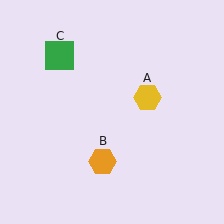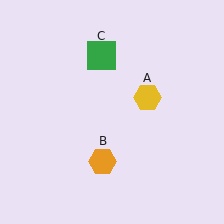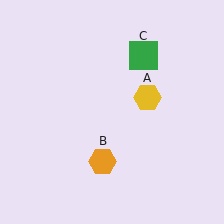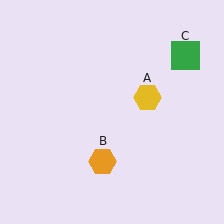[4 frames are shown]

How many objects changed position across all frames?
1 object changed position: green square (object C).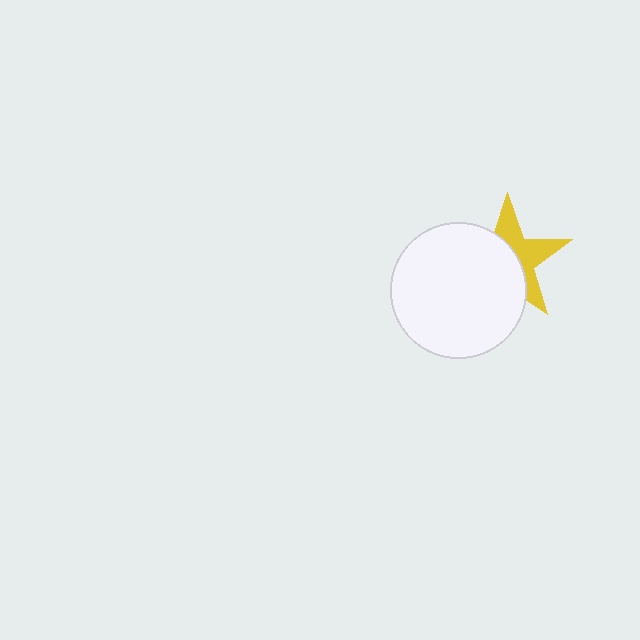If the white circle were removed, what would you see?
You would see the complete yellow star.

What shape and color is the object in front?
The object in front is a white circle.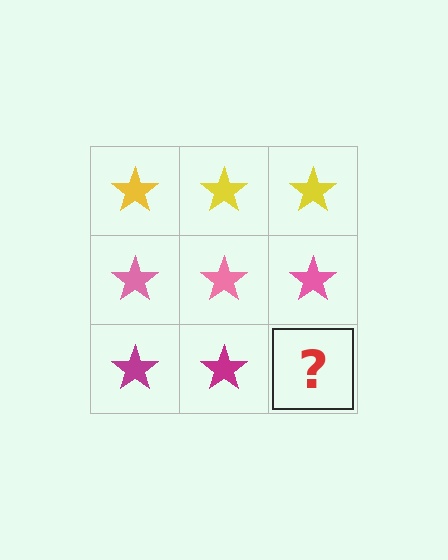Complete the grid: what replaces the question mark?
The question mark should be replaced with a magenta star.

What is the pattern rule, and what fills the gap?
The rule is that each row has a consistent color. The gap should be filled with a magenta star.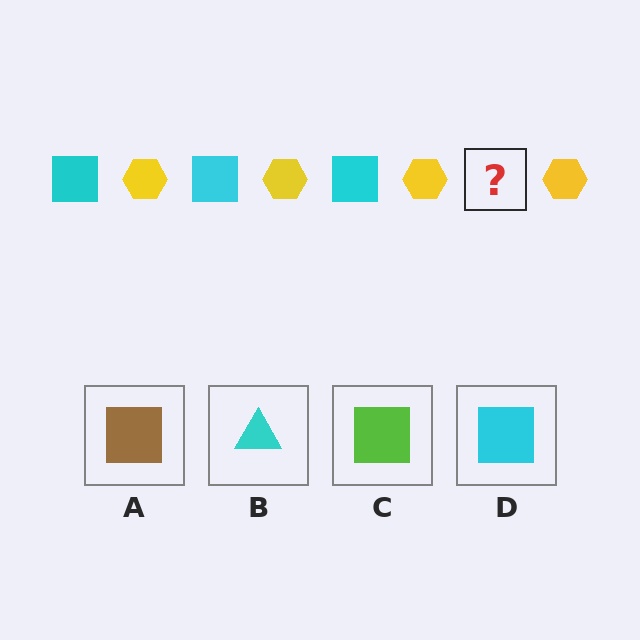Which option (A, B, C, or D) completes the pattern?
D.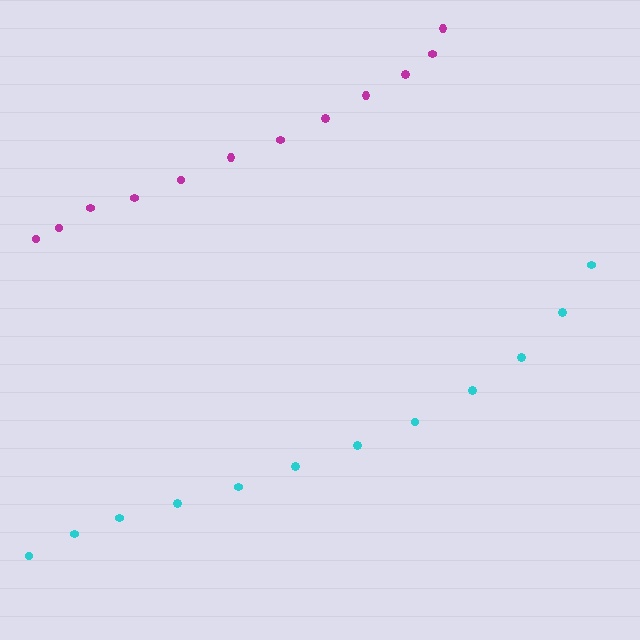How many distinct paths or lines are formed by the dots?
There are 2 distinct paths.